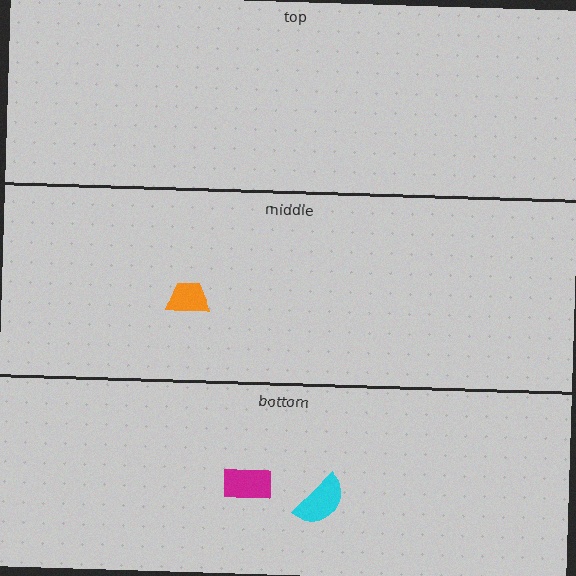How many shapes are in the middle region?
1.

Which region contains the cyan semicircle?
The bottom region.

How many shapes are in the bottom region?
2.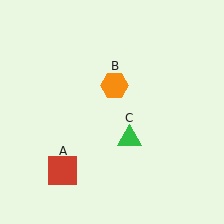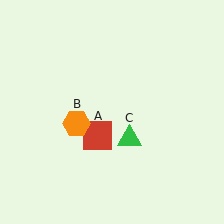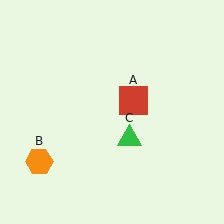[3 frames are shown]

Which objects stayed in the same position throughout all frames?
Green triangle (object C) remained stationary.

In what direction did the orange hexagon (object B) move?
The orange hexagon (object B) moved down and to the left.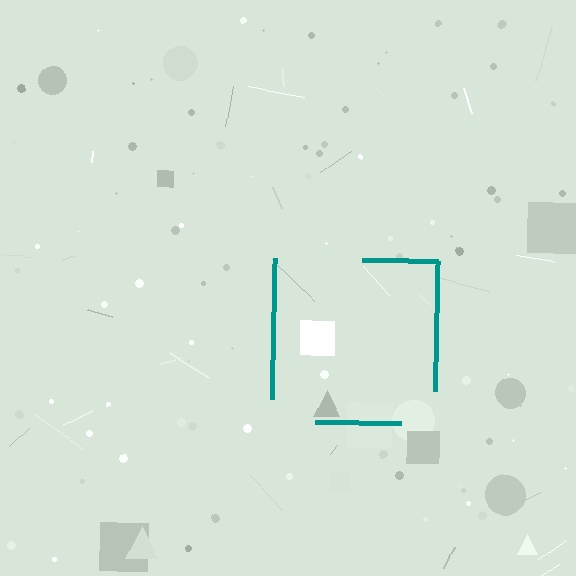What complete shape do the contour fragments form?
The contour fragments form a square.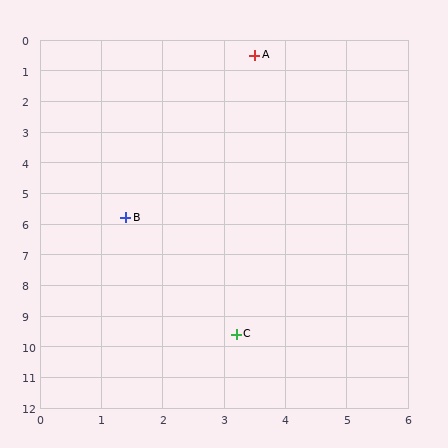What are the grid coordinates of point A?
Point A is at approximately (3.5, 0.5).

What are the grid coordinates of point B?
Point B is at approximately (1.4, 5.8).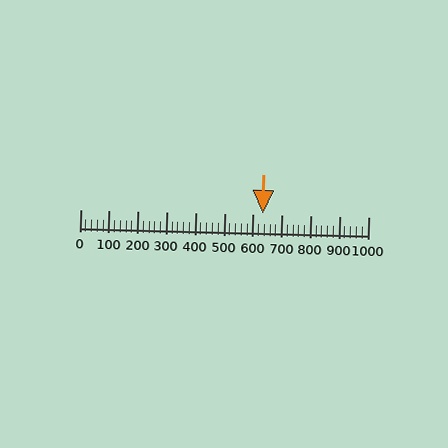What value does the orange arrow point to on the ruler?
The orange arrow points to approximately 635.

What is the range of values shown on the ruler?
The ruler shows values from 0 to 1000.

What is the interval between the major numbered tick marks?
The major tick marks are spaced 100 units apart.